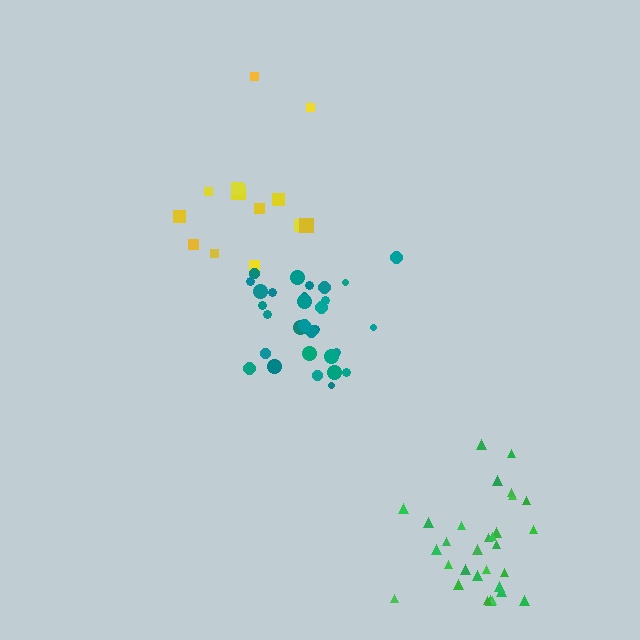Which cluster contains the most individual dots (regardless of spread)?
Teal (30).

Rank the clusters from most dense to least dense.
teal, green, yellow.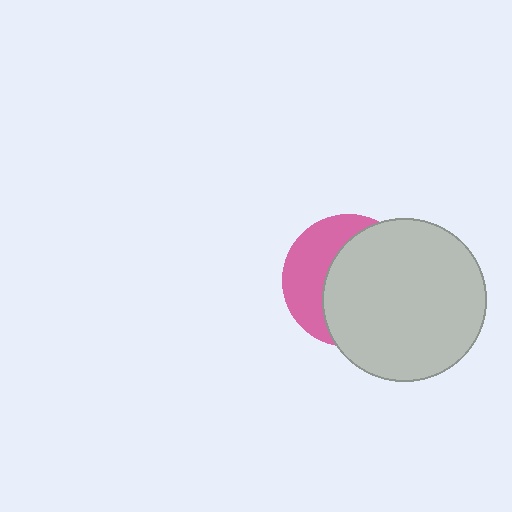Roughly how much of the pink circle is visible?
A small part of it is visible (roughly 37%).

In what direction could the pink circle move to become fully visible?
The pink circle could move left. That would shift it out from behind the light gray circle entirely.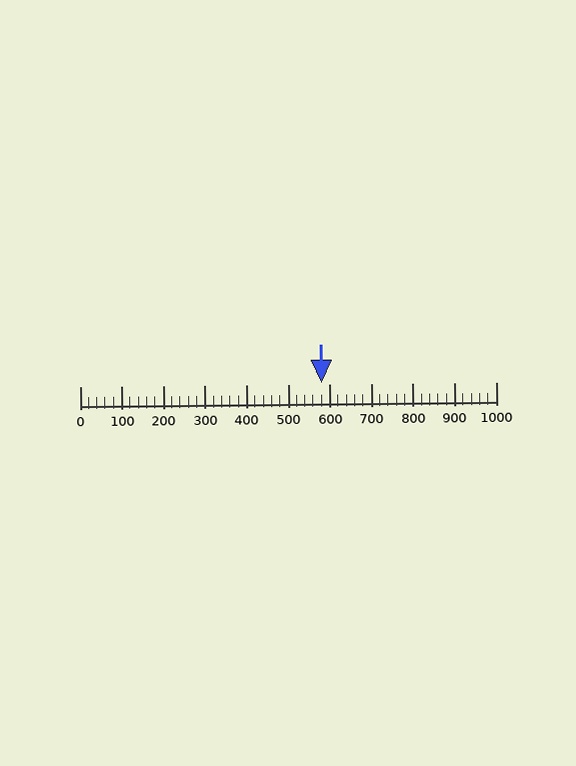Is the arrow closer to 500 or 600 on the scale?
The arrow is closer to 600.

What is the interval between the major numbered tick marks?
The major tick marks are spaced 100 units apart.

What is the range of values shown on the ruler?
The ruler shows values from 0 to 1000.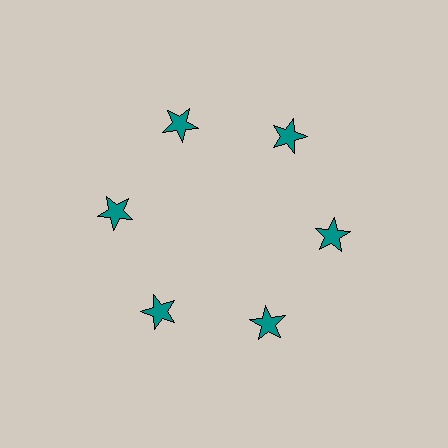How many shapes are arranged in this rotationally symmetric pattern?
There are 6 shapes, arranged in 6 groups of 1.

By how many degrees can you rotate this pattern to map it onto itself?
The pattern maps onto itself every 60 degrees of rotation.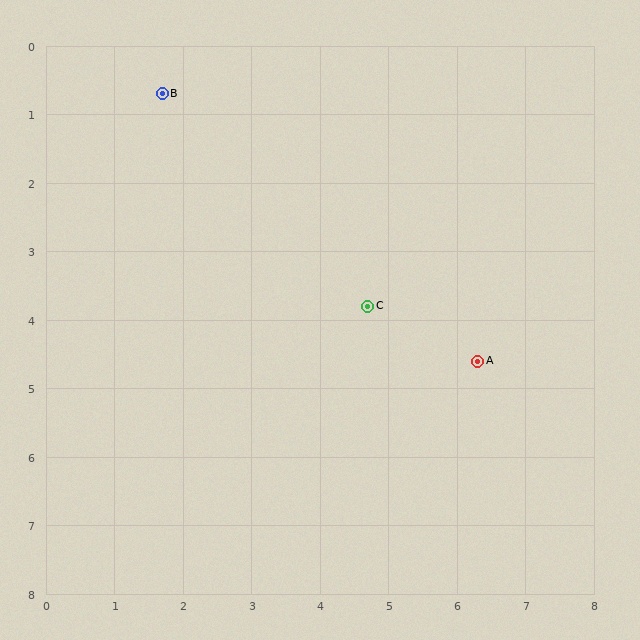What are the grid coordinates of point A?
Point A is at approximately (6.3, 4.6).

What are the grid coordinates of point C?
Point C is at approximately (4.7, 3.8).